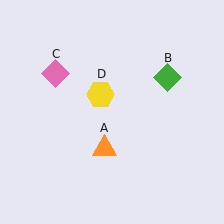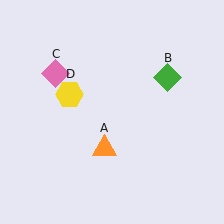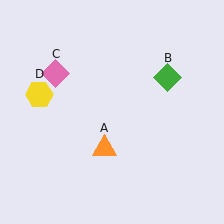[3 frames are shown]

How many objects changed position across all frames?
1 object changed position: yellow hexagon (object D).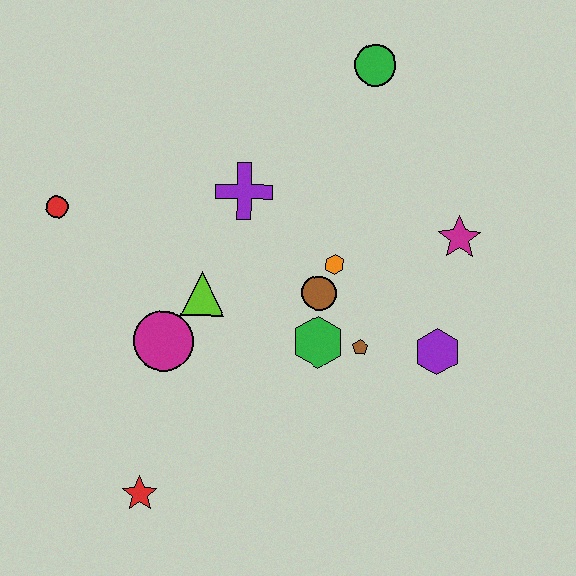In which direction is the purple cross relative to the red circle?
The purple cross is to the right of the red circle.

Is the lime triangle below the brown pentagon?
No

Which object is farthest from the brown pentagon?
The red circle is farthest from the brown pentagon.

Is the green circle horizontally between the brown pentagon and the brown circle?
No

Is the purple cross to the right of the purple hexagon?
No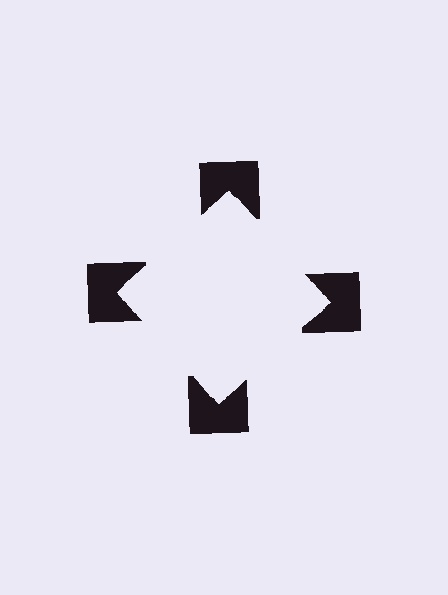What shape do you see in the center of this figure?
An illusory square — its edges are inferred from the aligned wedge cuts in the notched squares, not physically drawn.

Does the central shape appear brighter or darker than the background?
It typically appears slightly brighter than the background, even though no actual brightness change is drawn.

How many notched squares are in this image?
There are 4 — one at each vertex of the illusory square.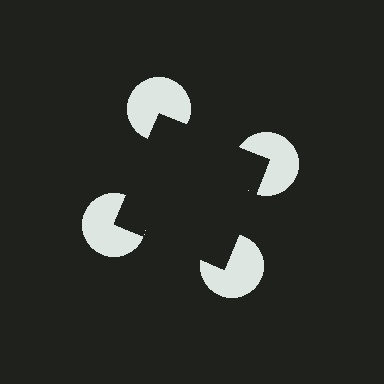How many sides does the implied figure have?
4 sides.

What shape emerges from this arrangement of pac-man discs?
An illusory square — its edges are inferred from the aligned wedge cuts in the pac-man discs, not physically drawn.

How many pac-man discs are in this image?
There are 4 — one at each vertex of the illusory square.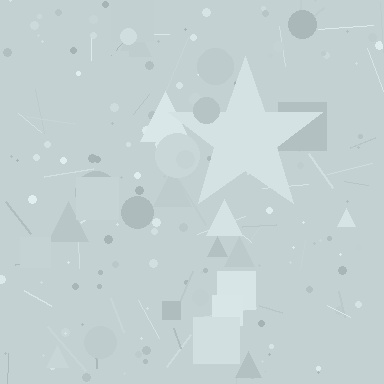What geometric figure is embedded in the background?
A star is embedded in the background.